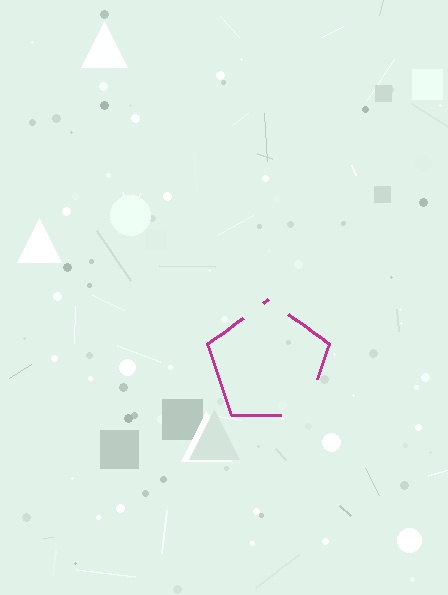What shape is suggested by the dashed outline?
The dashed outline suggests a pentagon.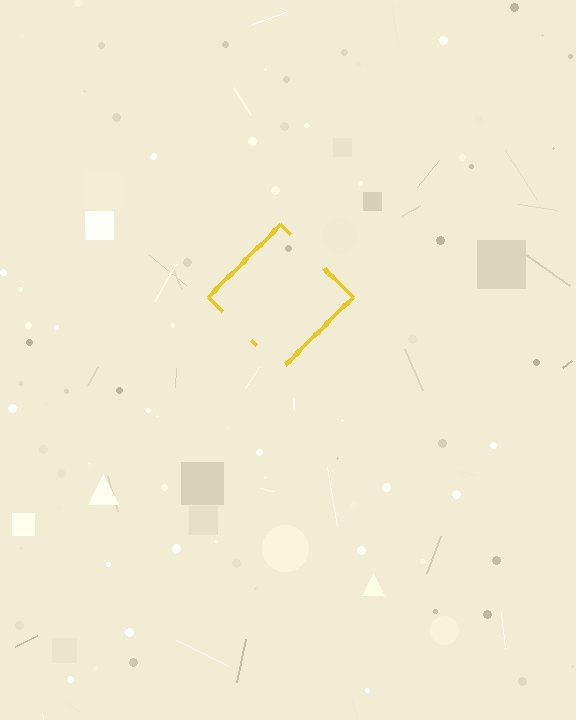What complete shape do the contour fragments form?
The contour fragments form a diamond.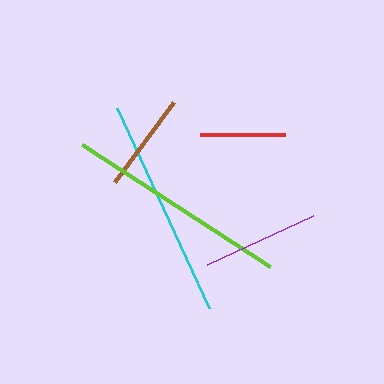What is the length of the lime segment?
The lime segment is approximately 225 pixels long.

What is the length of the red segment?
The red segment is approximately 85 pixels long.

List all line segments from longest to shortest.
From longest to shortest: lime, cyan, purple, brown, red.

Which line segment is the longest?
The lime line is the longest at approximately 225 pixels.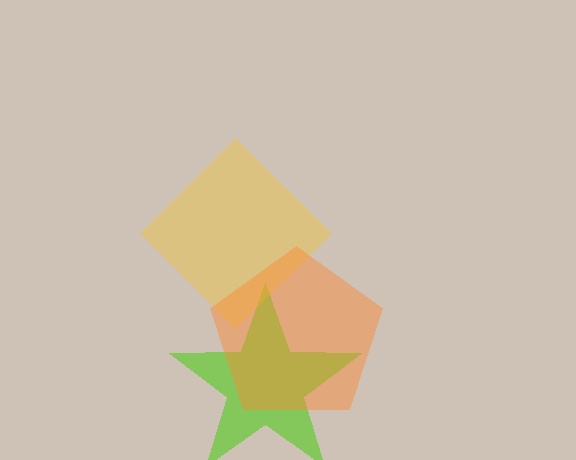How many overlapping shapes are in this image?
There are 3 overlapping shapes in the image.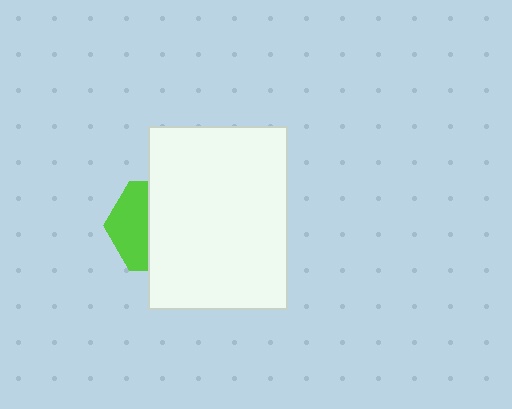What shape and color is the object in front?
The object in front is a white rectangle.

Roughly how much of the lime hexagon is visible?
A small part of it is visible (roughly 40%).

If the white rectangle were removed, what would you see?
You would see the complete lime hexagon.